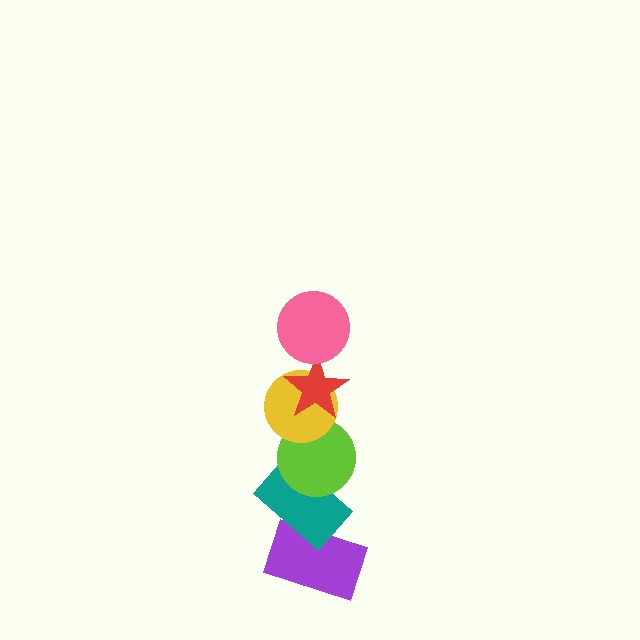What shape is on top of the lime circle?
The yellow circle is on top of the lime circle.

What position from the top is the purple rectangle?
The purple rectangle is 6th from the top.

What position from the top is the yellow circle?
The yellow circle is 3rd from the top.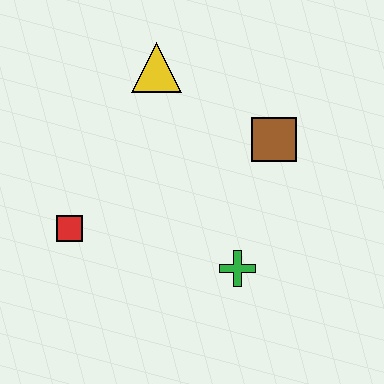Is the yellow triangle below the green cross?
No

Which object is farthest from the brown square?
The red square is farthest from the brown square.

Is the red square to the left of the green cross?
Yes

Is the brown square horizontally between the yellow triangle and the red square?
No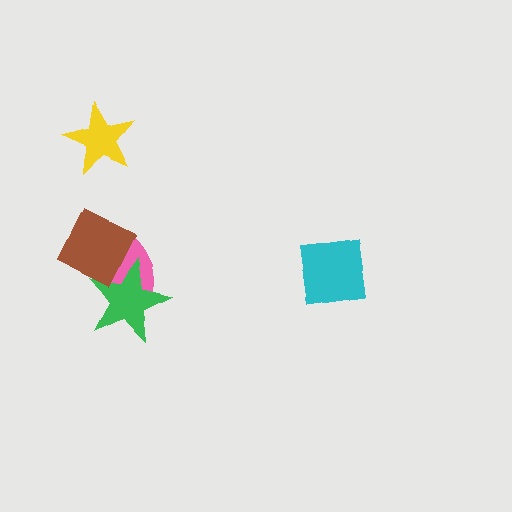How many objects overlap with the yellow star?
0 objects overlap with the yellow star.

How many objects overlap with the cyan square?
0 objects overlap with the cyan square.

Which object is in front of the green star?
The brown diamond is in front of the green star.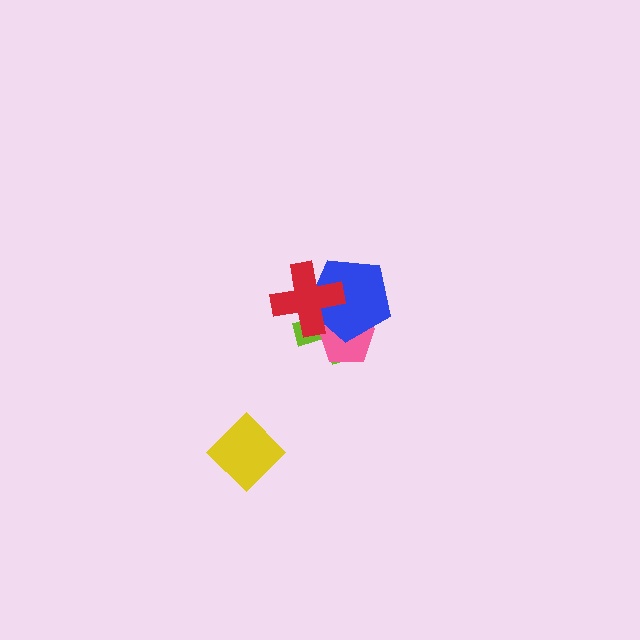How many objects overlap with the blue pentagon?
3 objects overlap with the blue pentagon.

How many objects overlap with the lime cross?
3 objects overlap with the lime cross.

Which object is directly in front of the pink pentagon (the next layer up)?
The blue pentagon is directly in front of the pink pentagon.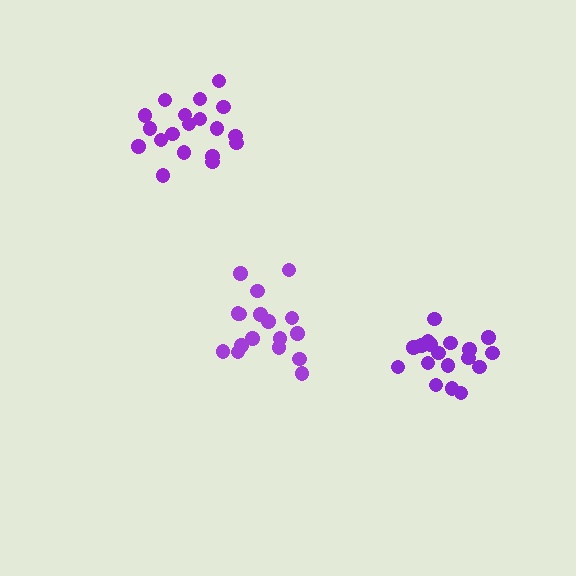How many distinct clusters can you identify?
There are 3 distinct clusters.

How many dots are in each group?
Group 1: 18 dots, Group 2: 19 dots, Group 3: 17 dots (54 total).